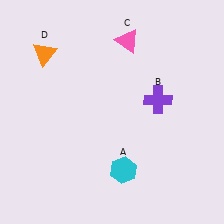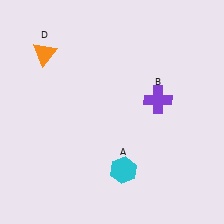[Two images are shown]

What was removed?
The pink triangle (C) was removed in Image 2.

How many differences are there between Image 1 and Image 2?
There is 1 difference between the two images.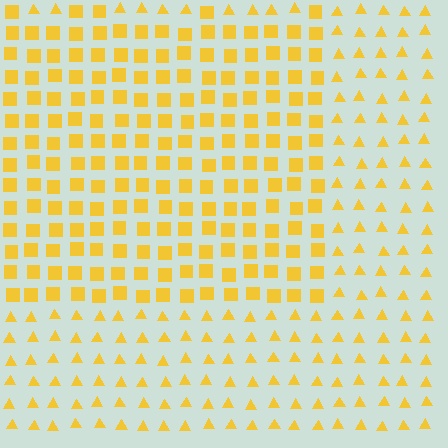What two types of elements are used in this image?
The image uses squares inside the rectangle region and triangles outside it.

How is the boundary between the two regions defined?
The boundary is defined by a change in element shape: squares inside vs. triangles outside. All elements share the same color and spacing.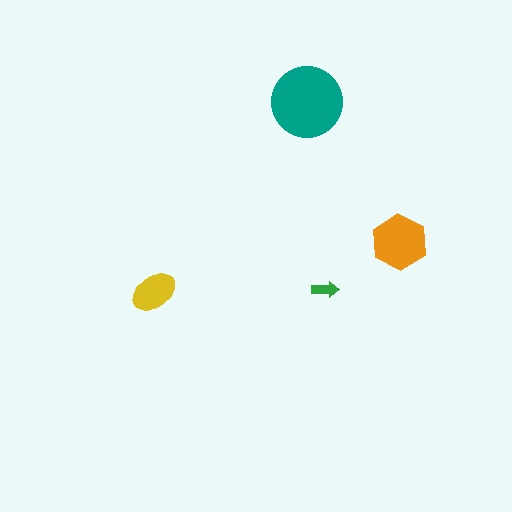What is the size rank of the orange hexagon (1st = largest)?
2nd.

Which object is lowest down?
The yellow ellipse is bottommost.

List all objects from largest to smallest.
The teal circle, the orange hexagon, the yellow ellipse, the green arrow.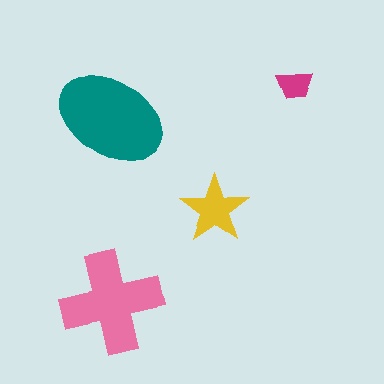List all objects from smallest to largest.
The magenta trapezoid, the yellow star, the pink cross, the teal ellipse.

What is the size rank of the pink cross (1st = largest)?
2nd.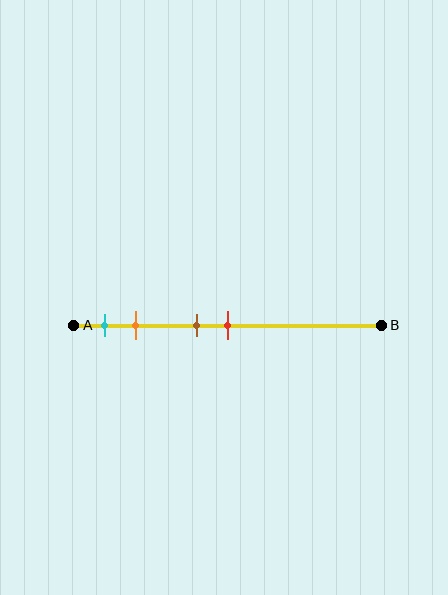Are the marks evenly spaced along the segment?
No, the marks are not evenly spaced.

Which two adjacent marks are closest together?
The brown and red marks are the closest adjacent pair.